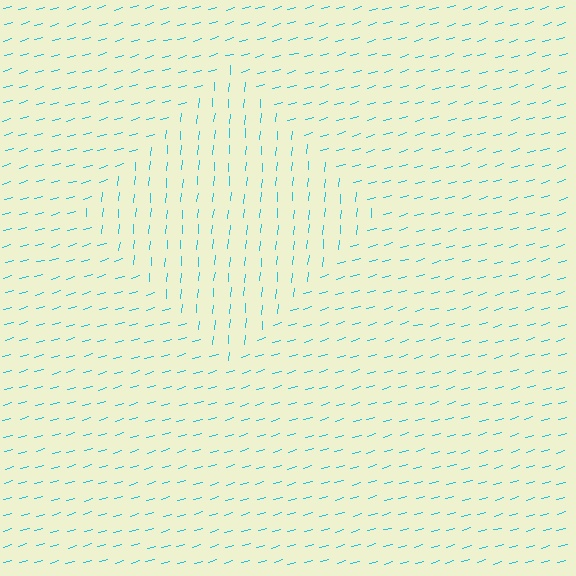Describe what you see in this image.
The image is filled with small cyan line segments. A diamond region in the image has lines oriented differently from the surrounding lines, creating a visible texture boundary.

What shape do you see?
I see a diamond.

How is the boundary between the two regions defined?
The boundary is defined purely by a change in line orientation (approximately 69 degrees difference). All lines are the same color and thickness.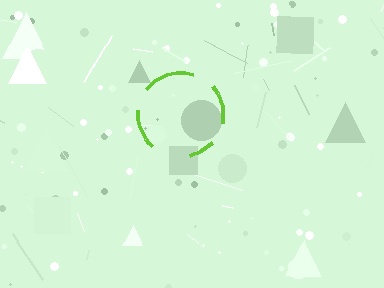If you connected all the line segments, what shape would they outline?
They would outline a circle.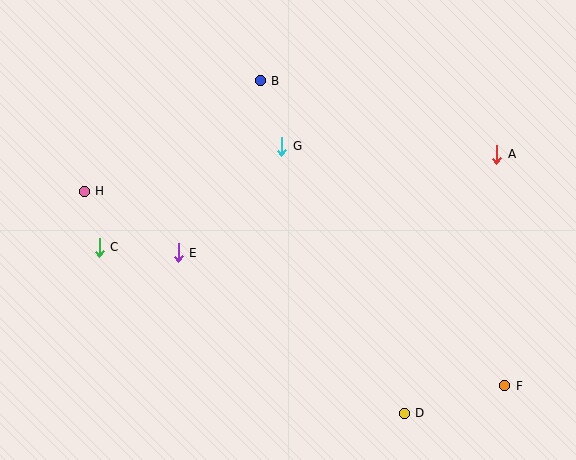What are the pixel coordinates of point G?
Point G is at (282, 146).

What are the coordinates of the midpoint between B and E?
The midpoint between B and E is at (219, 167).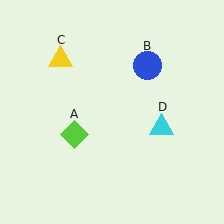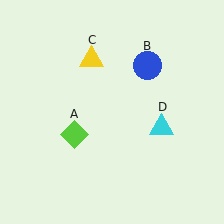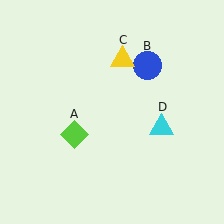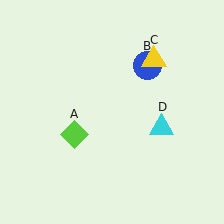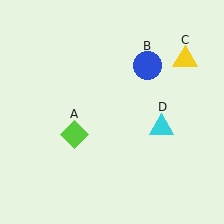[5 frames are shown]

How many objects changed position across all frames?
1 object changed position: yellow triangle (object C).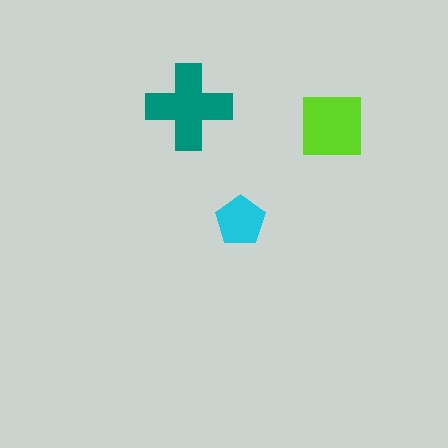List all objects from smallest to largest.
The cyan pentagon, the lime square, the teal cross.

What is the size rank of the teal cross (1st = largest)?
1st.